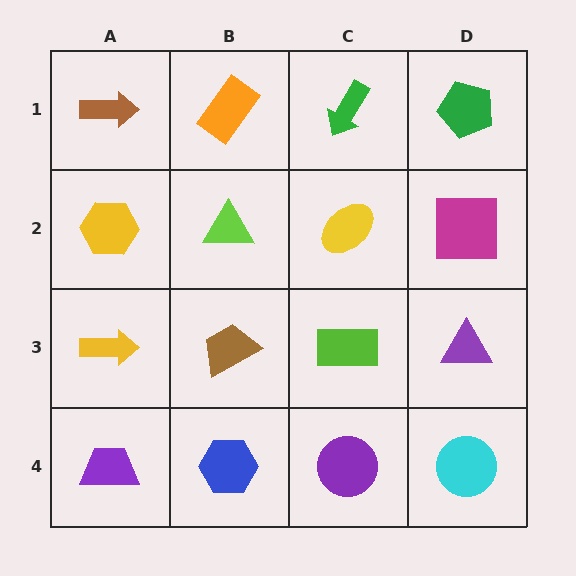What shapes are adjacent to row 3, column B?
A lime triangle (row 2, column B), a blue hexagon (row 4, column B), a yellow arrow (row 3, column A), a lime rectangle (row 3, column C).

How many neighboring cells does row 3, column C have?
4.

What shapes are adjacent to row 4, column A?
A yellow arrow (row 3, column A), a blue hexagon (row 4, column B).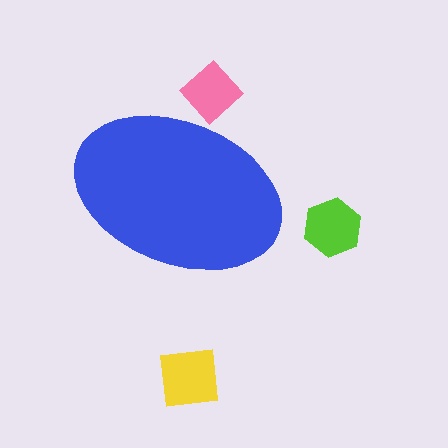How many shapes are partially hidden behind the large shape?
1 shape is partially hidden.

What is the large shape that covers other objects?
A blue ellipse.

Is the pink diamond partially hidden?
Yes, the pink diamond is partially hidden behind the blue ellipse.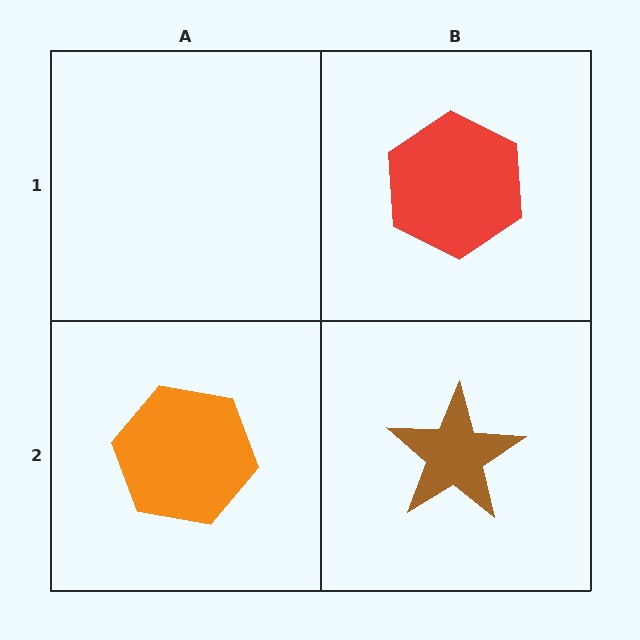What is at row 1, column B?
A red hexagon.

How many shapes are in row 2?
2 shapes.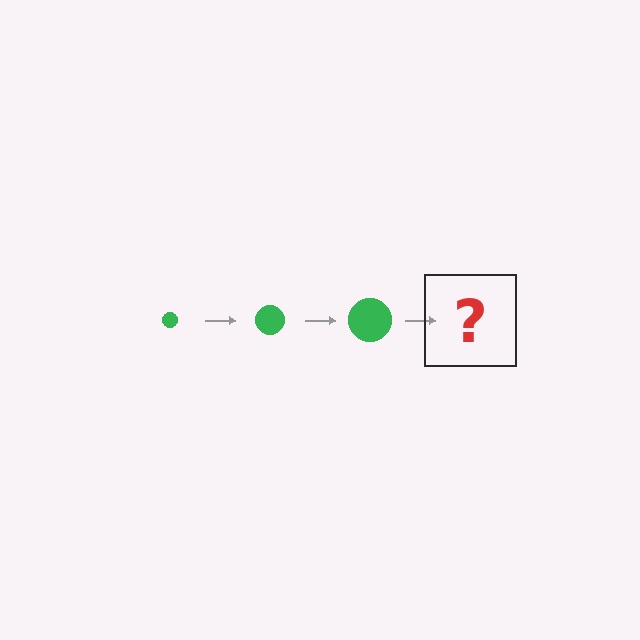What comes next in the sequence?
The next element should be a green circle, larger than the previous one.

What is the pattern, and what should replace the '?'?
The pattern is that the circle gets progressively larger each step. The '?' should be a green circle, larger than the previous one.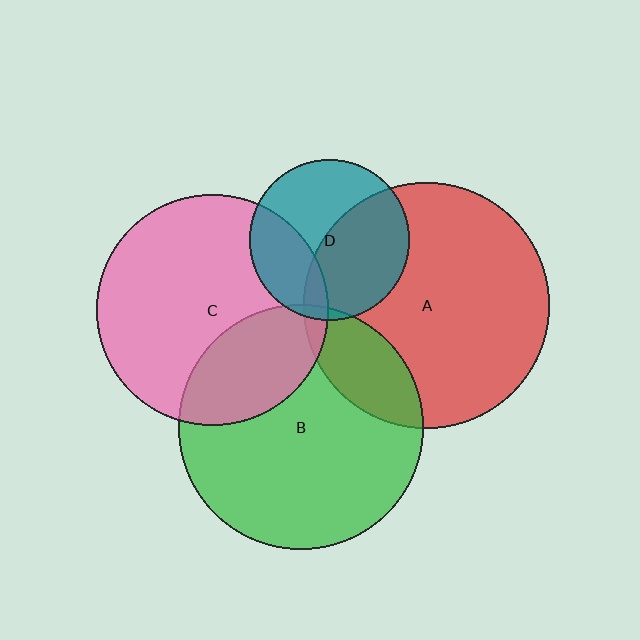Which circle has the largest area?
Circle A (red).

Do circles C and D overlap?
Yes.